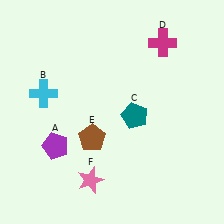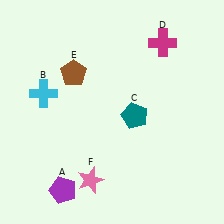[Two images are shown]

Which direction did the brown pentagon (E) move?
The brown pentagon (E) moved up.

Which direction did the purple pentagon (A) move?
The purple pentagon (A) moved down.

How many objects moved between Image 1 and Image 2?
2 objects moved between the two images.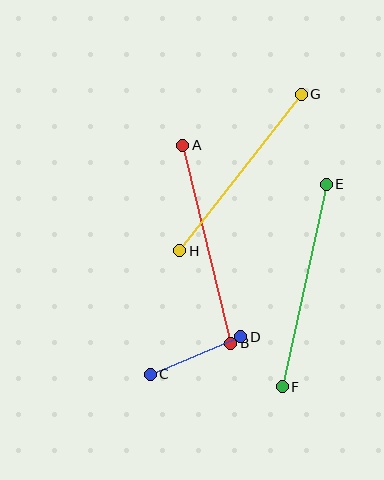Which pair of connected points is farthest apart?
Points E and F are farthest apart.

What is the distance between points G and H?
The distance is approximately 198 pixels.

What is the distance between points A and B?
The distance is approximately 203 pixels.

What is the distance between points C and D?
The distance is approximately 98 pixels.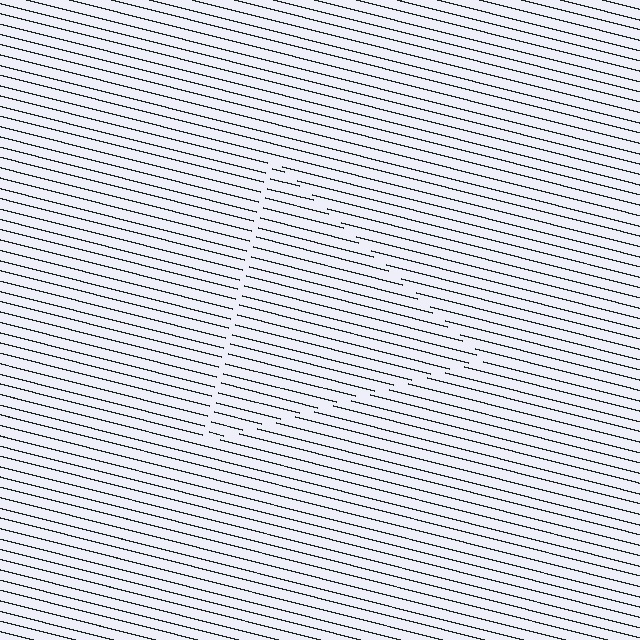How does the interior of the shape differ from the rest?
The interior of the shape contains the same grating, shifted by half a period — the contour is defined by the phase discontinuity where line-ends from the inner and outer gratings abut.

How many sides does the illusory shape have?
3 sides — the line-ends trace a triangle.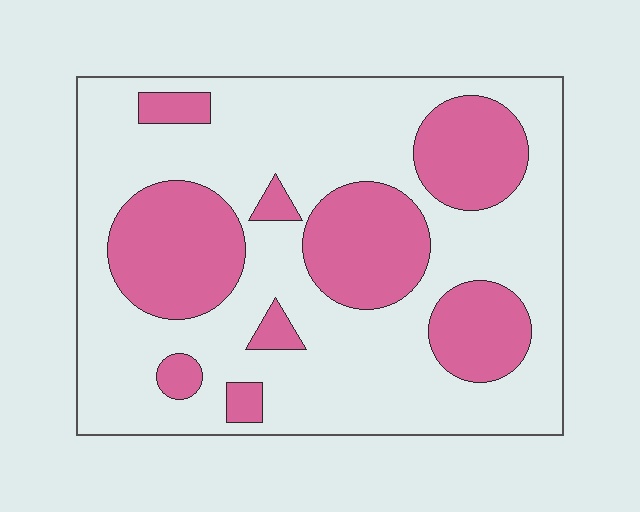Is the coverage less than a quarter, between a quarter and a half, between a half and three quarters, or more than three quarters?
Between a quarter and a half.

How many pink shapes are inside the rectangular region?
9.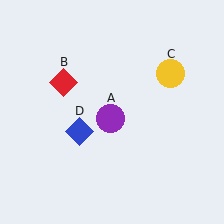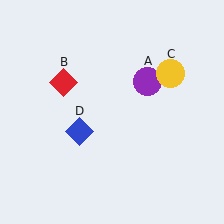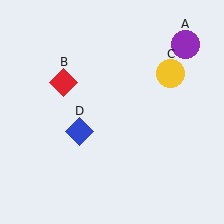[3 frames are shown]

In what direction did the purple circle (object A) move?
The purple circle (object A) moved up and to the right.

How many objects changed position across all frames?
1 object changed position: purple circle (object A).